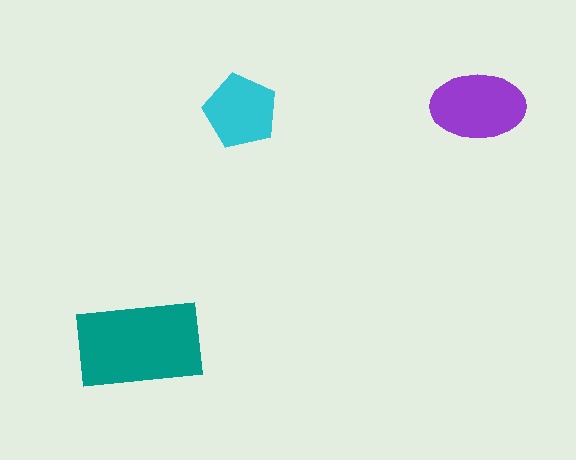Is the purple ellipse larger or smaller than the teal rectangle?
Smaller.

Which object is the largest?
The teal rectangle.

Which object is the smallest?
The cyan pentagon.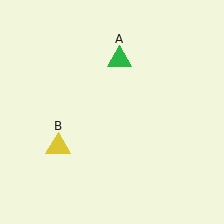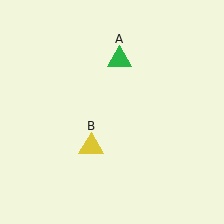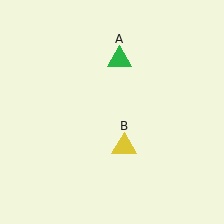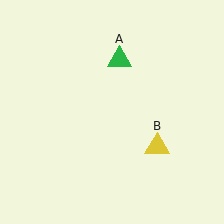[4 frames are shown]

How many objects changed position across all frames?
1 object changed position: yellow triangle (object B).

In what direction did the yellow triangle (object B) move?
The yellow triangle (object B) moved right.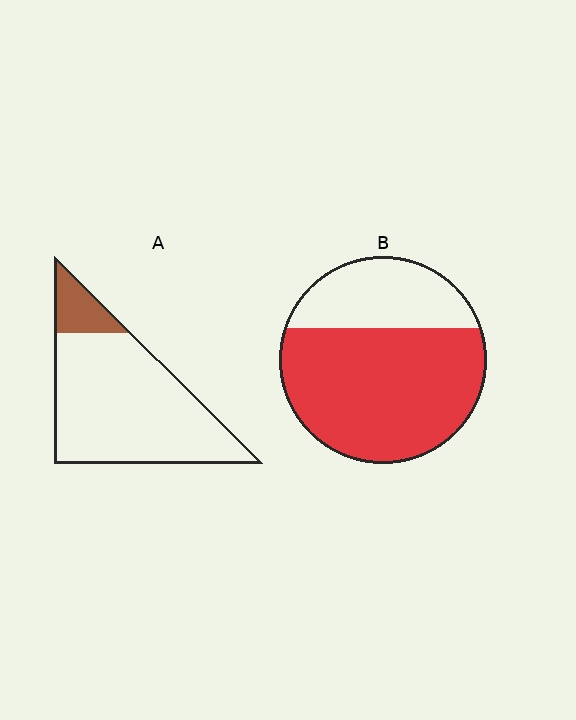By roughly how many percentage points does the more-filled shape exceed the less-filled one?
By roughly 55 percentage points (B over A).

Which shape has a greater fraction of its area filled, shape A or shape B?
Shape B.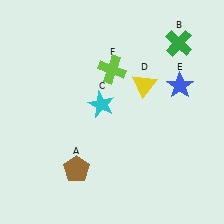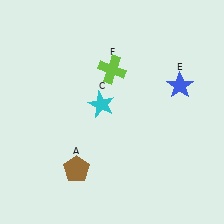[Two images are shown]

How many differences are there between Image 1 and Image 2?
There are 2 differences between the two images.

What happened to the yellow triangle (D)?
The yellow triangle (D) was removed in Image 2. It was in the top-right area of Image 1.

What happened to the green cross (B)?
The green cross (B) was removed in Image 2. It was in the top-right area of Image 1.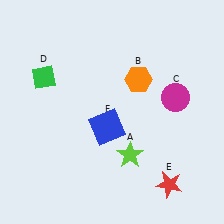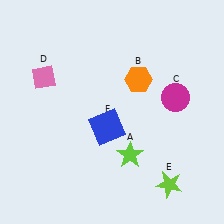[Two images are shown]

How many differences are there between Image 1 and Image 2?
There are 2 differences between the two images.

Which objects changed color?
D changed from green to pink. E changed from red to lime.